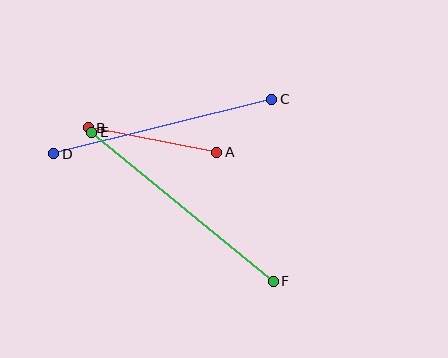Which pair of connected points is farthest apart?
Points E and F are farthest apart.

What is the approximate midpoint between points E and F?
The midpoint is at approximately (183, 207) pixels.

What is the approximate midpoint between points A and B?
The midpoint is at approximately (153, 140) pixels.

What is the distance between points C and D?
The distance is approximately 225 pixels.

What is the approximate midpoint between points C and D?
The midpoint is at approximately (163, 127) pixels.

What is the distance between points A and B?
The distance is approximately 131 pixels.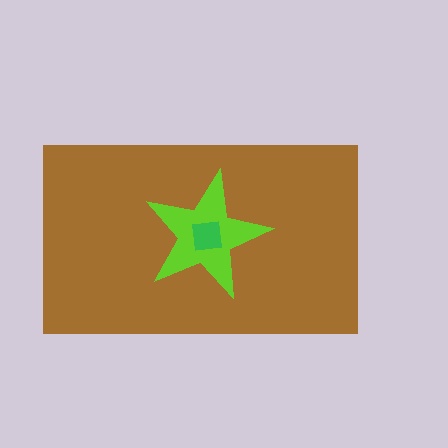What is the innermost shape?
The green square.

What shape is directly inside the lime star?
The green square.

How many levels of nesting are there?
3.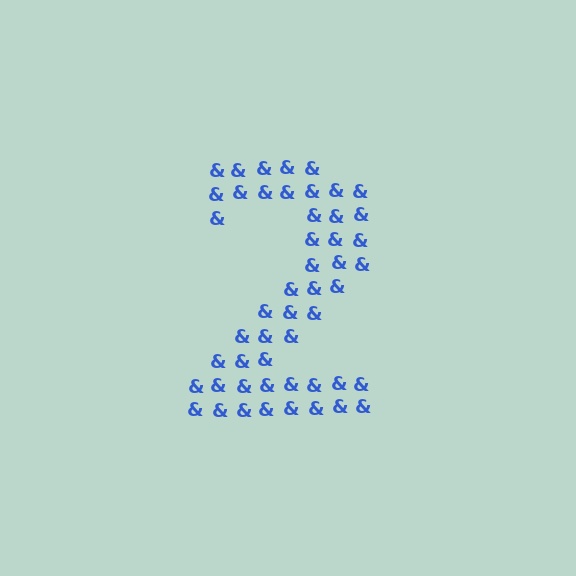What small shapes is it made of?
It is made of small ampersands.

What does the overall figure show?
The overall figure shows the digit 2.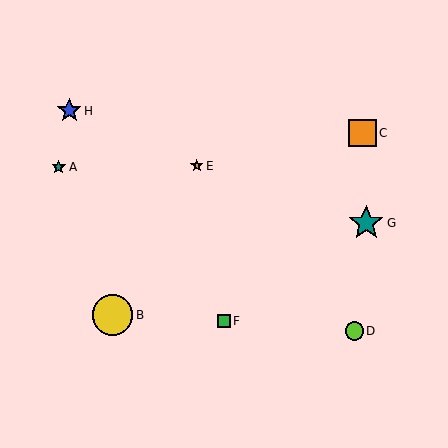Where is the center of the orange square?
The center of the orange square is at (362, 133).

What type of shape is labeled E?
Shape E is an orange star.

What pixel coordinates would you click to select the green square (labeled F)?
Click at (224, 321) to select the green square F.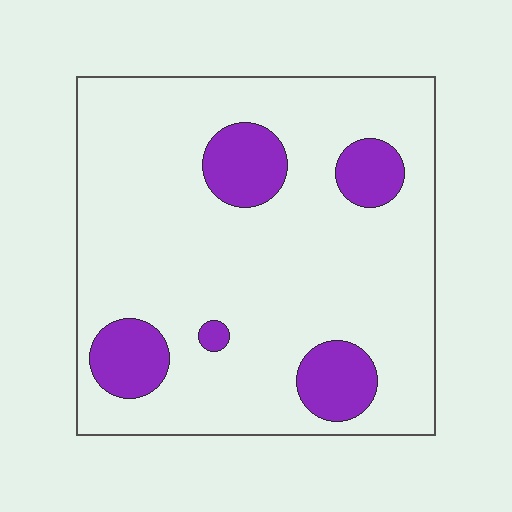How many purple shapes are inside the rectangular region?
5.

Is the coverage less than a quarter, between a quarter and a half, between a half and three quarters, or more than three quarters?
Less than a quarter.